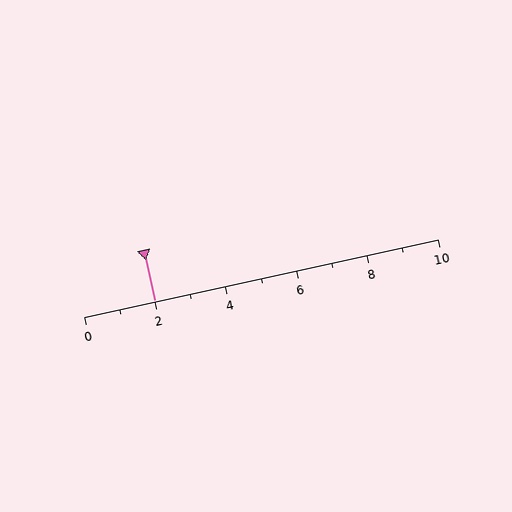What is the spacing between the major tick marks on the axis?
The major ticks are spaced 2 apart.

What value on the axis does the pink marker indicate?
The marker indicates approximately 2.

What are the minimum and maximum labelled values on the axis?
The axis runs from 0 to 10.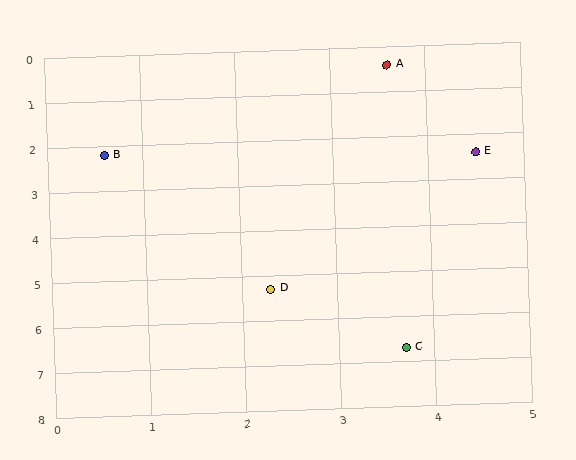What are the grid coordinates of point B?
Point B is at approximately (0.6, 2.2).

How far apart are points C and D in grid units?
Points C and D are about 2.0 grid units apart.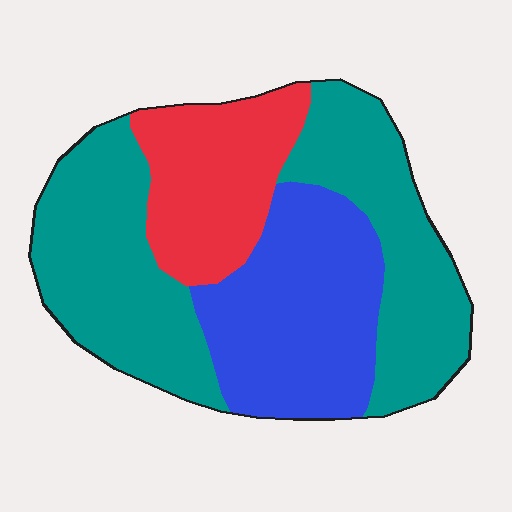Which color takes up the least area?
Red, at roughly 20%.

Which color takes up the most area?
Teal, at roughly 50%.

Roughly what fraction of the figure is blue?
Blue covers around 30% of the figure.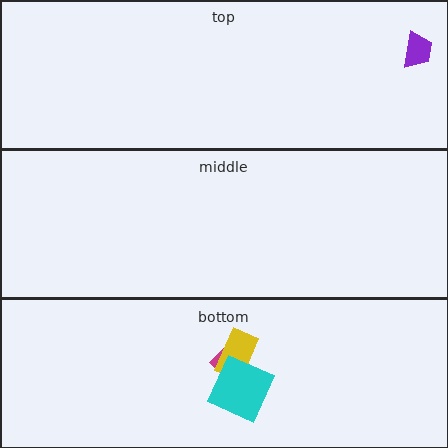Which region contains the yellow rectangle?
The bottom region.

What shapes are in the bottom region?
The magenta diamond, the yellow rectangle, the cyan square.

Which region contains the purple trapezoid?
The top region.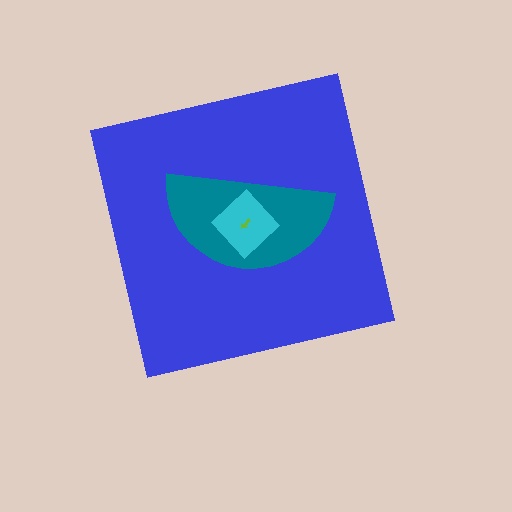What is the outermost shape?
The blue square.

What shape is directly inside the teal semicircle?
The cyan diamond.